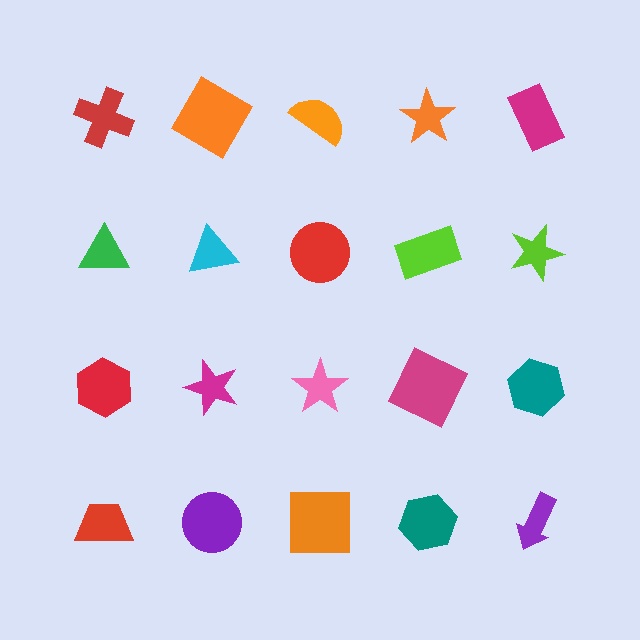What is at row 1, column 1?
A red cross.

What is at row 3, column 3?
A pink star.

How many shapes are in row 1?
5 shapes.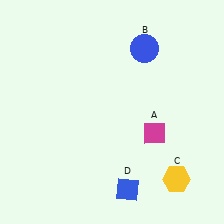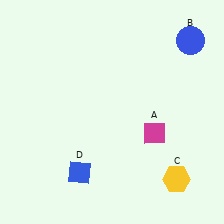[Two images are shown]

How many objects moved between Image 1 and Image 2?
2 objects moved between the two images.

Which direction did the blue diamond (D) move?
The blue diamond (D) moved left.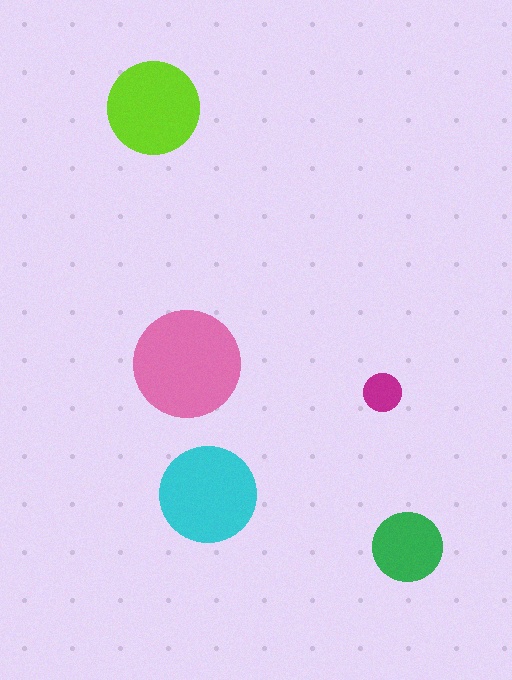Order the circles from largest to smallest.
the pink one, the cyan one, the lime one, the green one, the magenta one.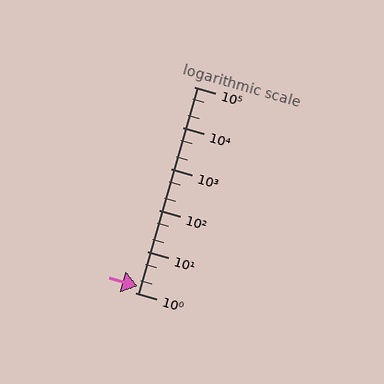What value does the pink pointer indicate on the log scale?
The pointer indicates approximately 1.4.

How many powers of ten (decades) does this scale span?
The scale spans 5 decades, from 1 to 100000.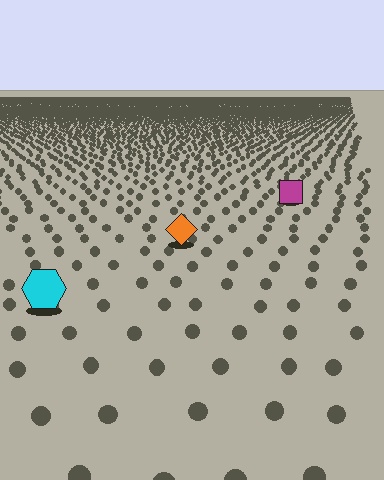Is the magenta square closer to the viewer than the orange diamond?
No. The orange diamond is closer — you can tell from the texture gradient: the ground texture is coarser near it.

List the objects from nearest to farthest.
From nearest to farthest: the cyan hexagon, the orange diamond, the magenta square.